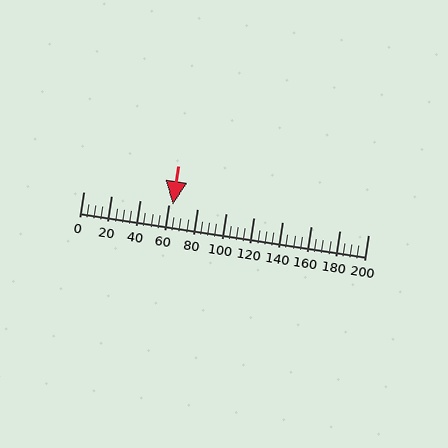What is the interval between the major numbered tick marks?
The major tick marks are spaced 20 units apart.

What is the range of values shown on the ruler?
The ruler shows values from 0 to 200.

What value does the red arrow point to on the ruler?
The red arrow points to approximately 62.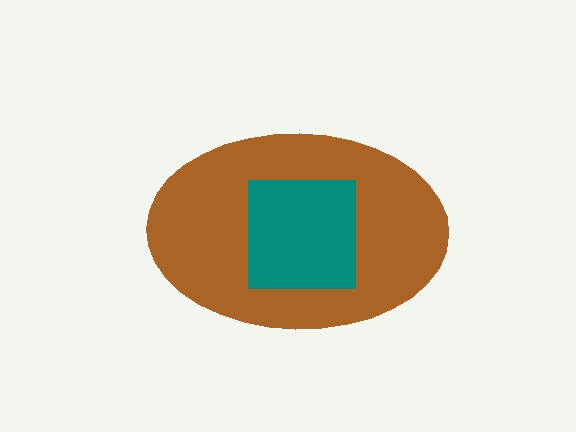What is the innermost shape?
The teal square.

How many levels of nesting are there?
2.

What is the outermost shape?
The brown ellipse.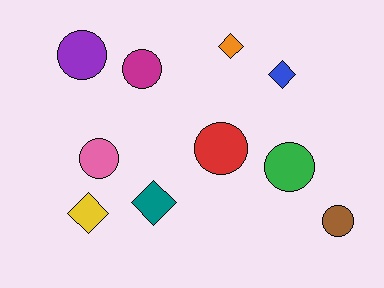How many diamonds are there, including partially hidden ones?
There are 4 diamonds.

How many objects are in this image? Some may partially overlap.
There are 10 objects.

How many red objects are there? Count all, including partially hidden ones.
There is 1 red object.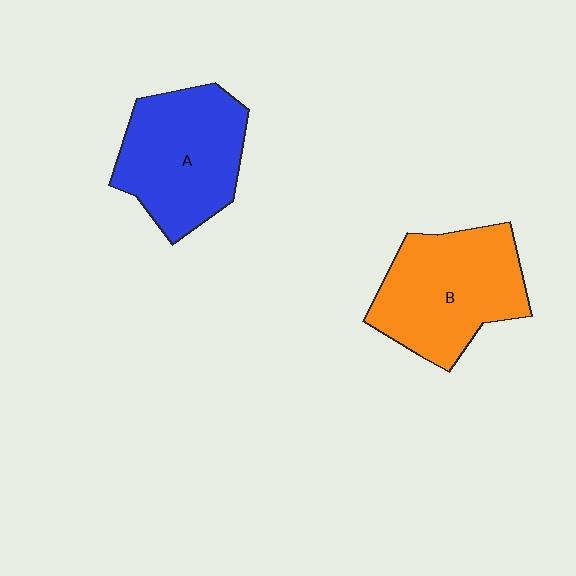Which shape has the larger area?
Shape B (orange).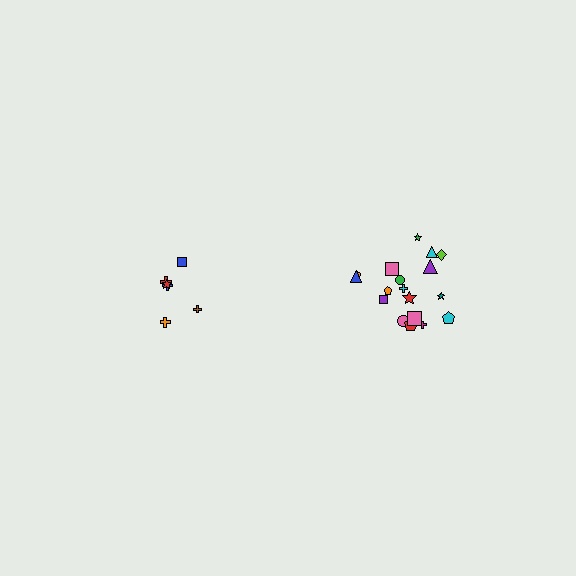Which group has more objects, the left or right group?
The right group.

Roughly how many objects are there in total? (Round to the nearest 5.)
Roughly 25 objects in total.